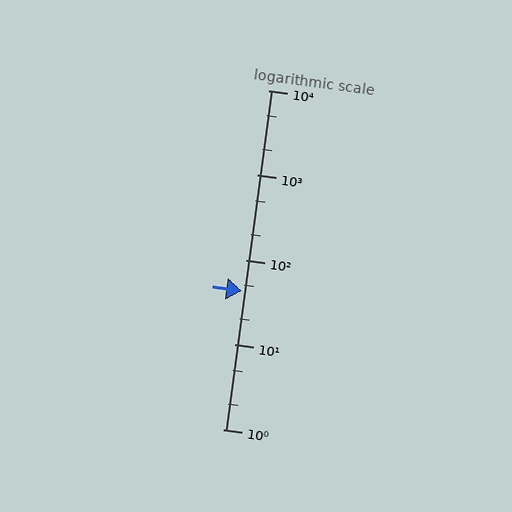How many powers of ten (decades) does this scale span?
The scale spans 4 decades, from 1 to 10000.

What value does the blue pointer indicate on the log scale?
The pointer indicates approximately 43.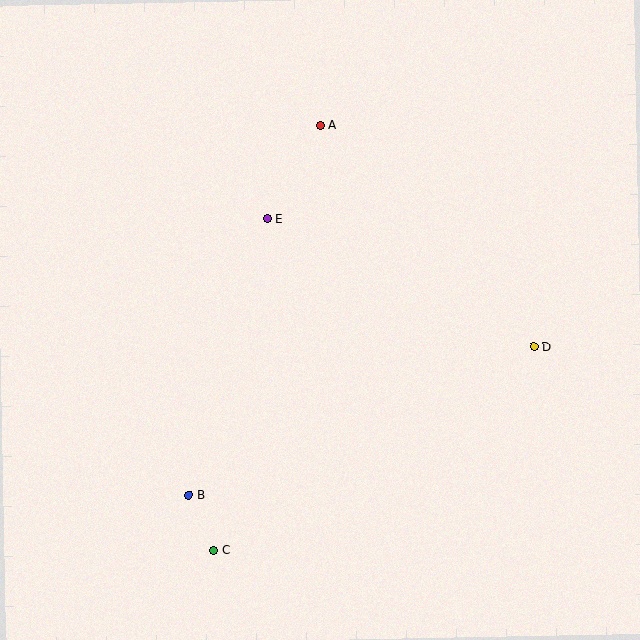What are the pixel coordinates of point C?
Point C is at (214, 550).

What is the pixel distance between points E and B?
The distance between E and B is 287 pixels.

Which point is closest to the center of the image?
Point E at (267, 219) is closest to the center.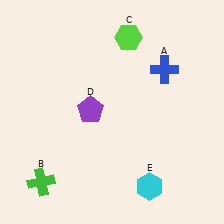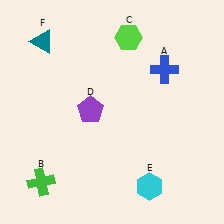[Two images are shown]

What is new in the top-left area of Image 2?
A teal triangle (F) was added in the top-left area of Image 2.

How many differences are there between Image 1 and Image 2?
There is 1 difference between the two images.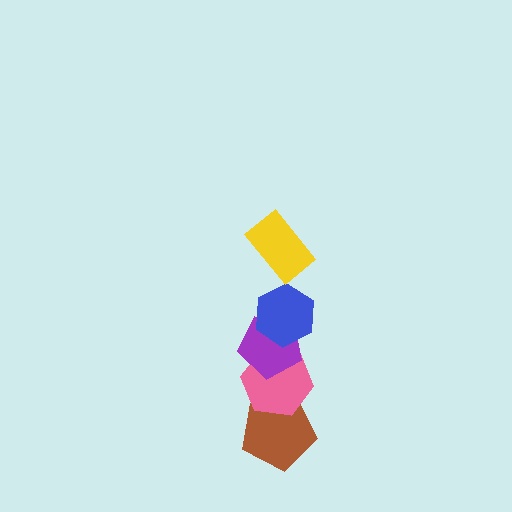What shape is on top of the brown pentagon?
The pink hexagon is on top of the brown pentagon.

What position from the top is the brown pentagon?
The brown pentagon is 5th from the top.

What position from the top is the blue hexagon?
The blue hexagon is 2nd from the top.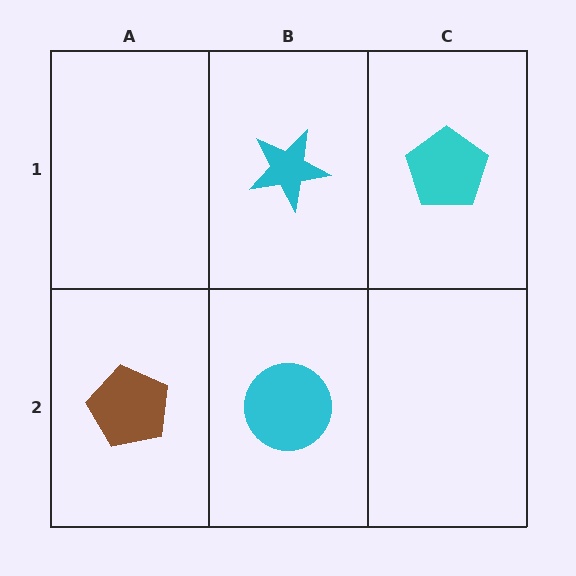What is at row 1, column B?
A cyan star.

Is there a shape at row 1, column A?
No, that cell is empty.